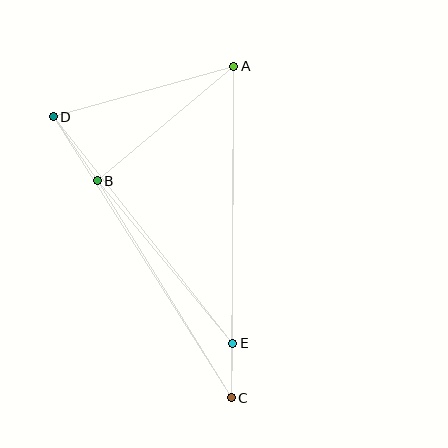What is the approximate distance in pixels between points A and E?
The distance between A and E is approximately 277 pixels.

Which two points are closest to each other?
Points C and E are closest to each other.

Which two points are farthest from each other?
Points C and D are farthest from each other.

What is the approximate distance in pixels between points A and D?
The distance between A and D is approximately 187 pixels.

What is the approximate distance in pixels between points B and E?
The distance between B and E is approximately 211 pixels.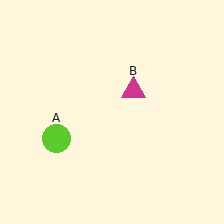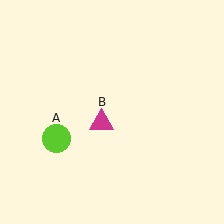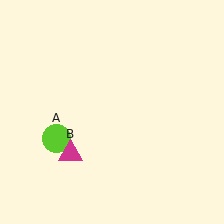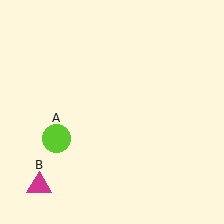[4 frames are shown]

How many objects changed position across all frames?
1 object changed position: magenta triangle (object B).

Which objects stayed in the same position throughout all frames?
Lime circle (object A) remained stationary.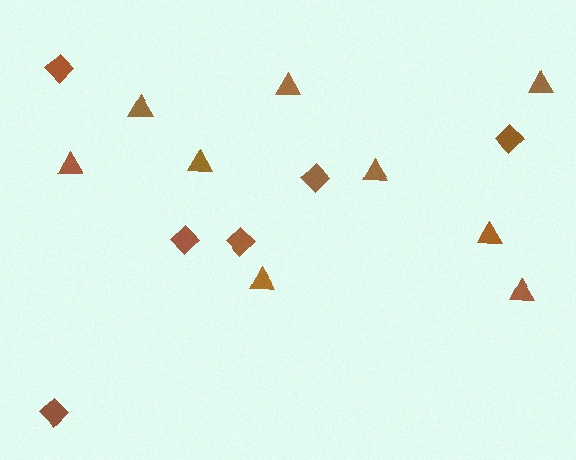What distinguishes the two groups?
There are 2 groups: one group of triangles (9) and one group of diamonds (6).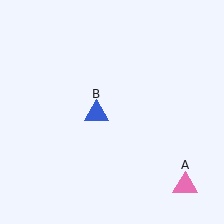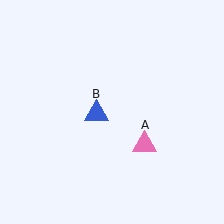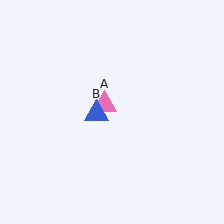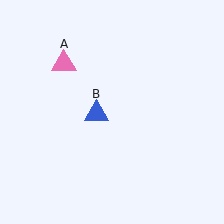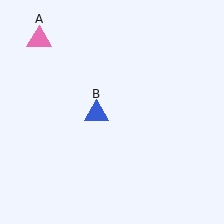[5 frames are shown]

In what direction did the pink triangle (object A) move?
The pink triangle (object A) moved up and to the left.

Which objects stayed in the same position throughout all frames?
Blue triangle (object B) remained stationary.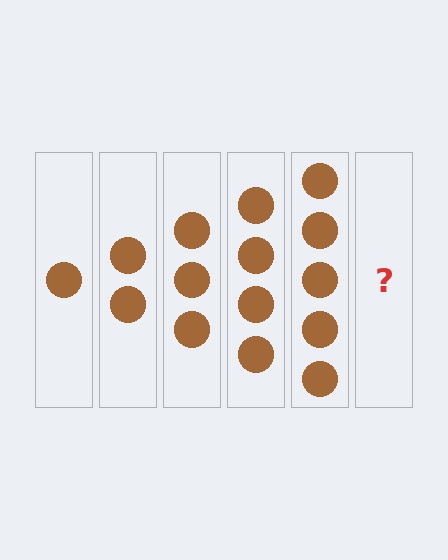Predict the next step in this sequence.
The next step is 6 circles.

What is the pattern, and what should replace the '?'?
The pattern is that each step adds one more circle. The '?' should be 6 circles.